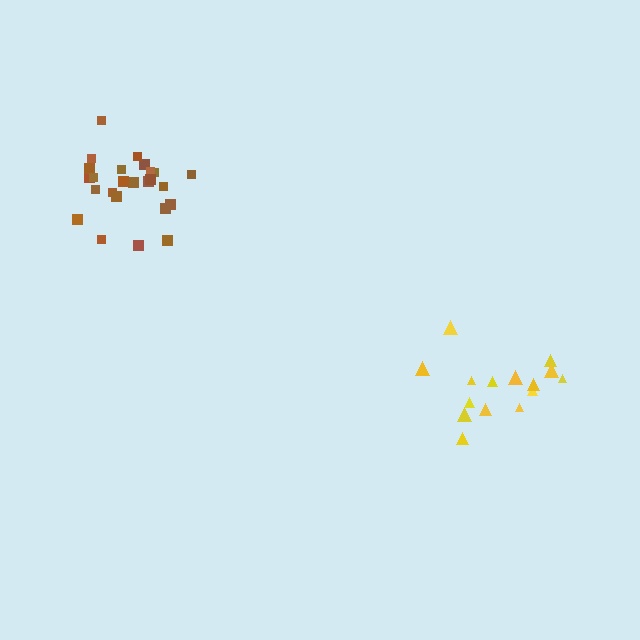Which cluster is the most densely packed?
Brown.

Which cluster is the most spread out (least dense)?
Yellow.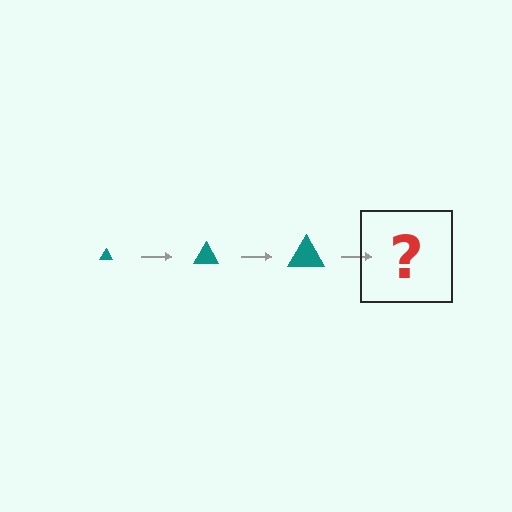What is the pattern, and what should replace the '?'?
The pattern is that the triangle gets progressively larger each step. The '?' should be a teal triangle, larger than the previous one.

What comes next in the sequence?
The next element should be a teal triangle, larger than the previous one.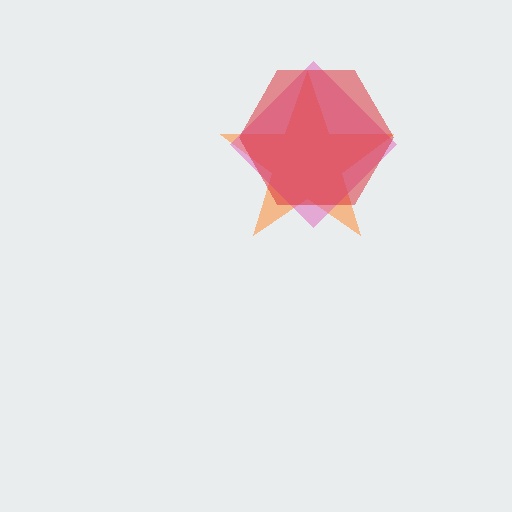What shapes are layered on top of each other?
The layered shapes are: an orange star, a pink diamond, a red hexagon.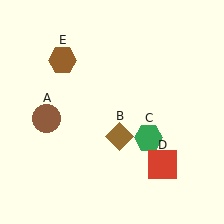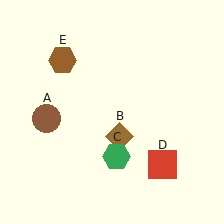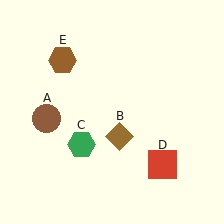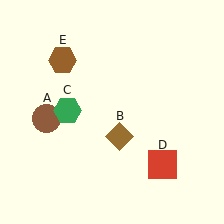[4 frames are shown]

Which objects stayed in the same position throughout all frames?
Brown circle (object A) and brown diamond (object B) and red square (object D) and brown hexagon (object E) remained stationary.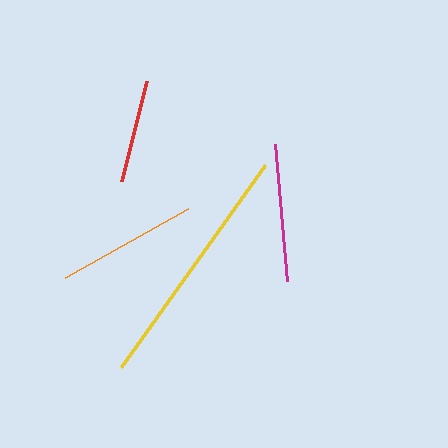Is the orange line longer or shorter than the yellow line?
The yellow line is longer than the orange line.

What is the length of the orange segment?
The orange segment is approximately 141 pixels long.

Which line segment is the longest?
The yellow line is the longest at approximately 248 pixels.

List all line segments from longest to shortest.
From longest to shortest: yellow, orange, magenta, red.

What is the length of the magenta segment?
The magenta segment is approximately 138 pixels long.